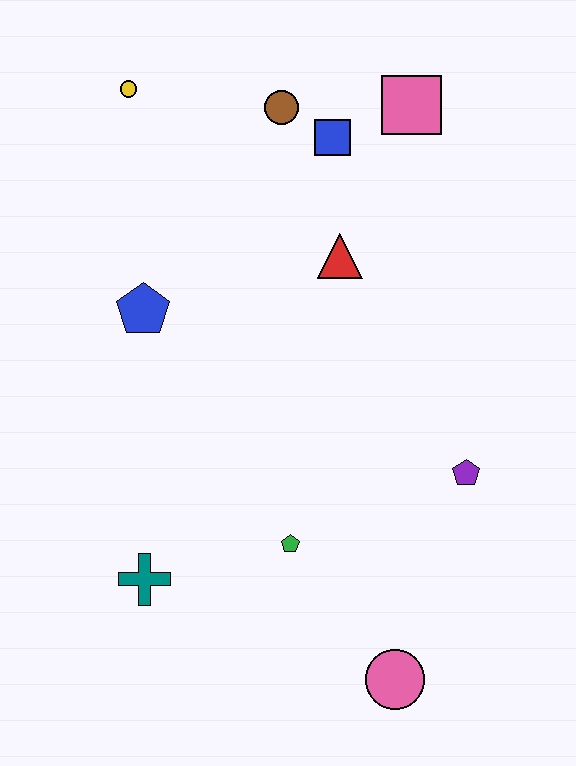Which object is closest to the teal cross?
The green pentagon is closest to the teal cross.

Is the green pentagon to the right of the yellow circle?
Yes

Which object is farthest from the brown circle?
The pink circle is farthest from the brown circle.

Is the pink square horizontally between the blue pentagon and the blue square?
No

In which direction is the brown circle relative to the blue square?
The brown circle is to the left of the blue square.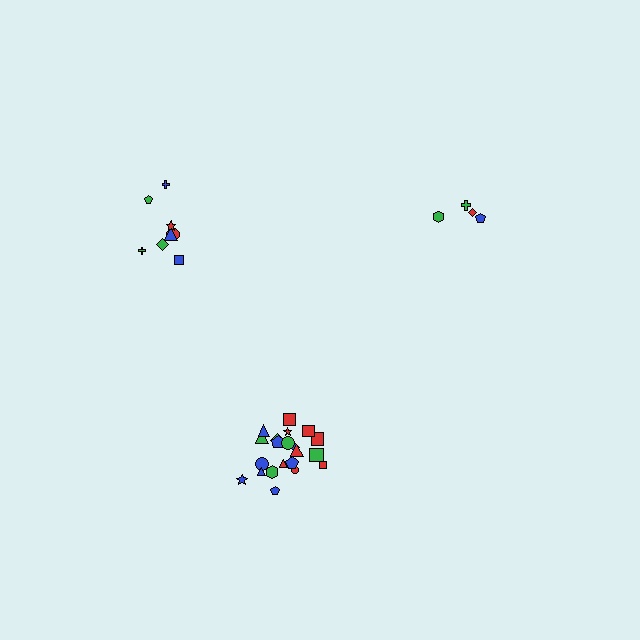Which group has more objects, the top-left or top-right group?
The top-left group.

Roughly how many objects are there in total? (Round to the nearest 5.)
Roughly 35 objects in total.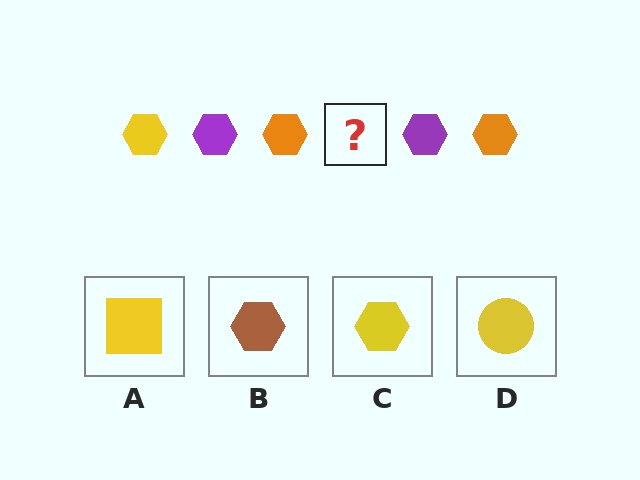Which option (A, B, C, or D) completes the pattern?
C.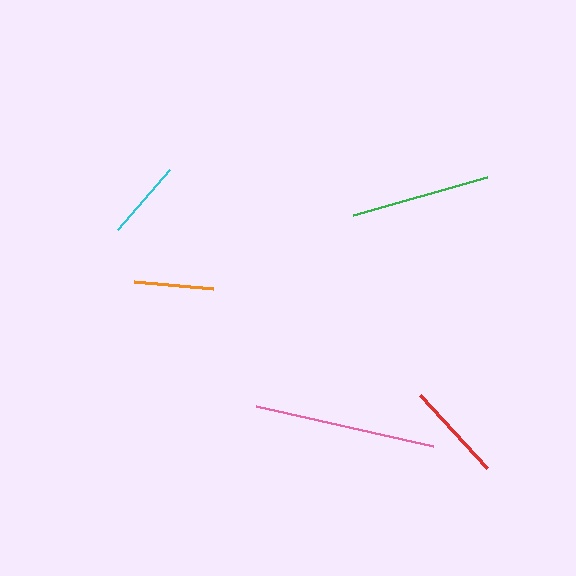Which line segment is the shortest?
The orange line is the shortest at approximately 79 pixels.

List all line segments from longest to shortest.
From longest to shortest: pink, green, red, cyan, orange.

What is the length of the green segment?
The green segment is approximately 139 pixels long.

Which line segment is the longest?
The pink line is the longest at approximately 181 pixels.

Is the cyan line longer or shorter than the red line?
The red line is longer than the cyan line.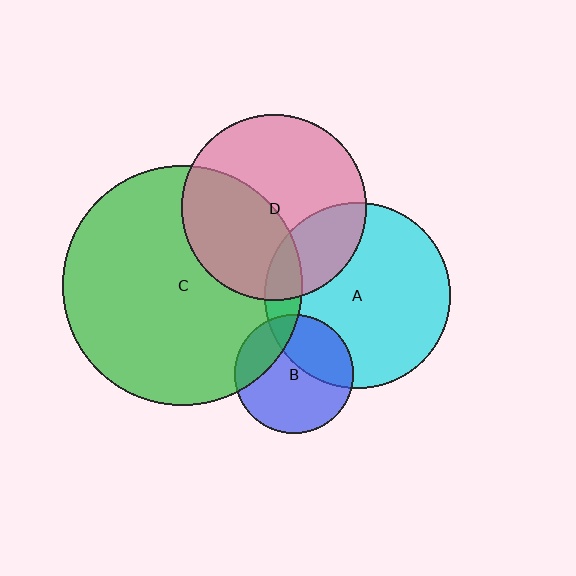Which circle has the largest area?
Circle C (green).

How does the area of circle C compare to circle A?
Approximately 1.7 times.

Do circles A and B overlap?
Yes.